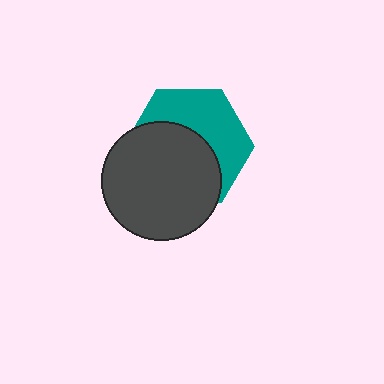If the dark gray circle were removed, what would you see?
You would see the complete teal hexagon.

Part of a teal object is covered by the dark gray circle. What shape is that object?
It is a hexagon.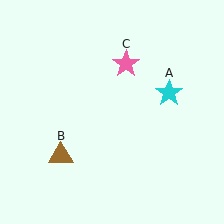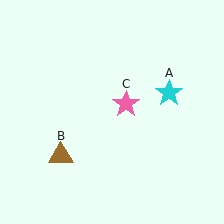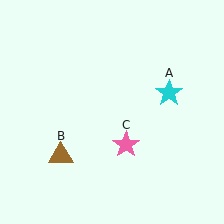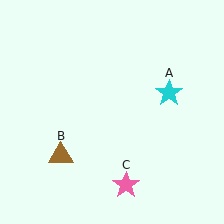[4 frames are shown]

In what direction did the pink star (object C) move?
The pink star (object C) moved down.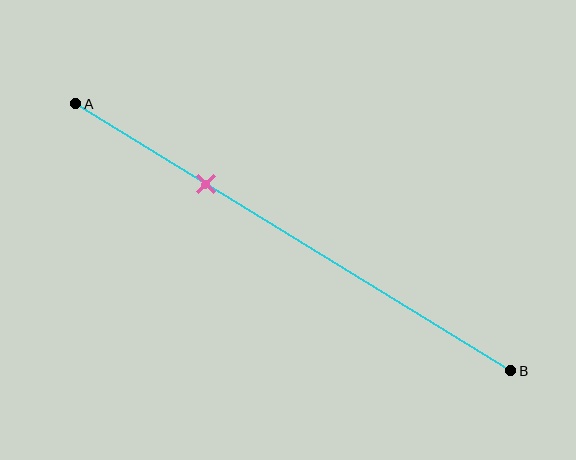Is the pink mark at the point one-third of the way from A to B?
No, the mark is at about 30% from A, not at the 33% one-third point.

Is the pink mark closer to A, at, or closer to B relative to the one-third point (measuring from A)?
The pink mark is closer to point A than the one-third point of segment AB.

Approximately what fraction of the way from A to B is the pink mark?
The pink mark is approximately 30% of the way from A to B.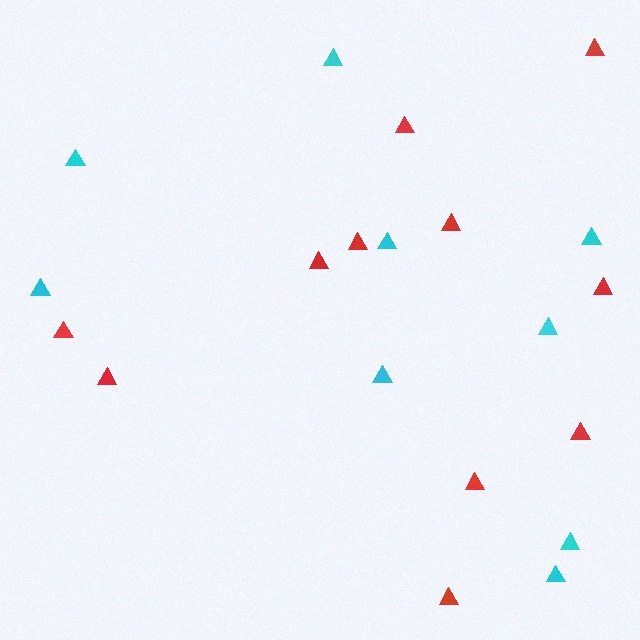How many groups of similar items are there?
There are 2 groups: one group of cyan triangles (9) and one group of red triangles (11).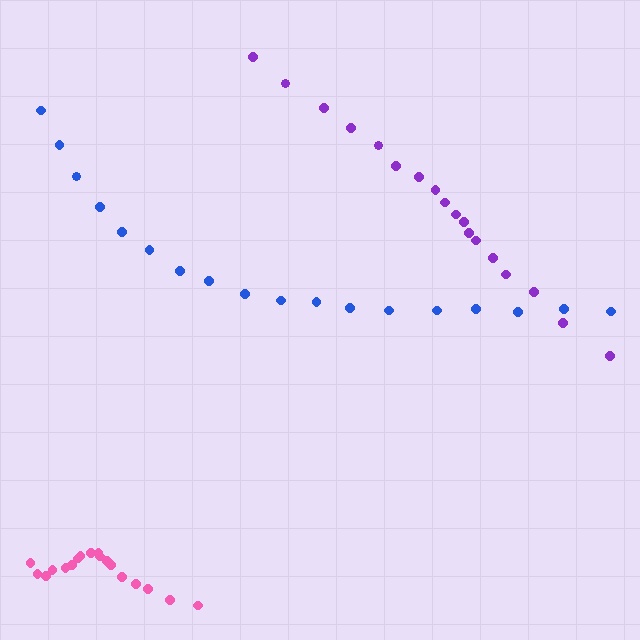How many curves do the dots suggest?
There are 3 distinct paths.